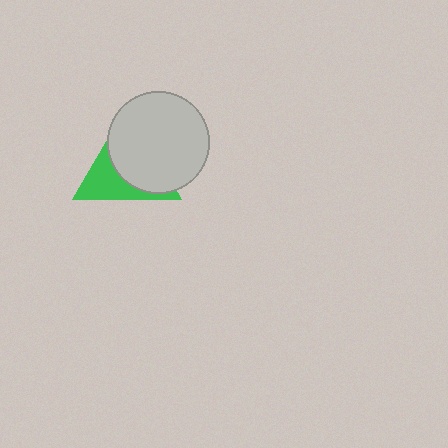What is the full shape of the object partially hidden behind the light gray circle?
The partially hidden object is a green triangle.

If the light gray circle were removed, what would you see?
You would see the complete green triangle.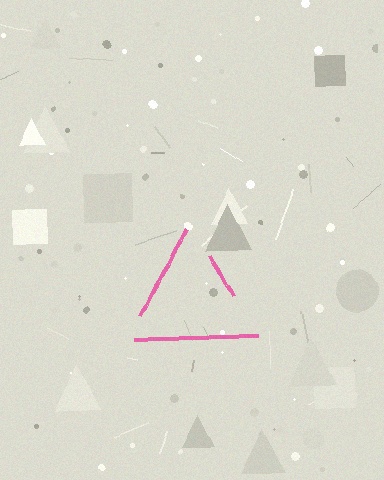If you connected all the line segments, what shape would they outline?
They would outline a triangle.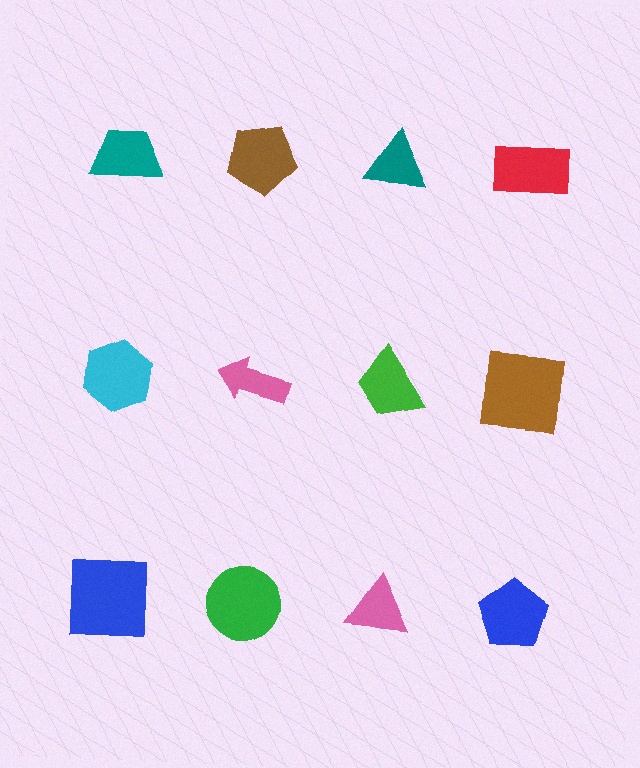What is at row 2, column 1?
A cyan hexagon.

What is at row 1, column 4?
A red rectangle.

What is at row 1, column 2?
A brown pentagon.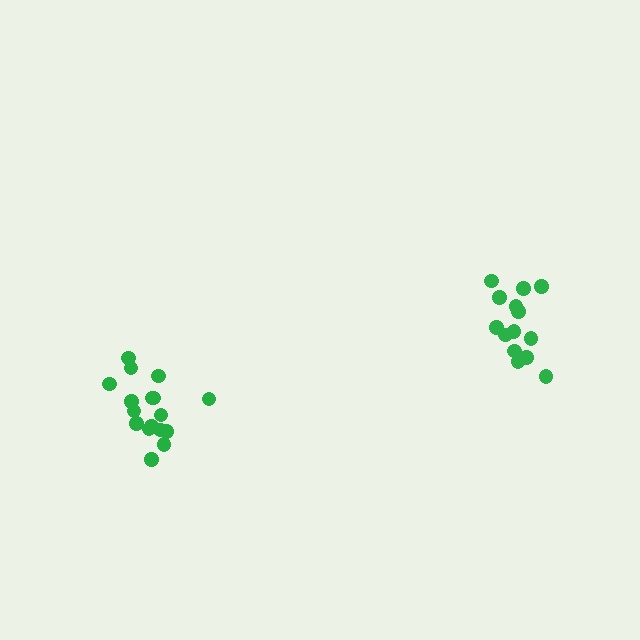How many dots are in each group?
Group 1: 14 dots, Group 2: 17 dots (31 total).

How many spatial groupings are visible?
There are 2 spatial groupings.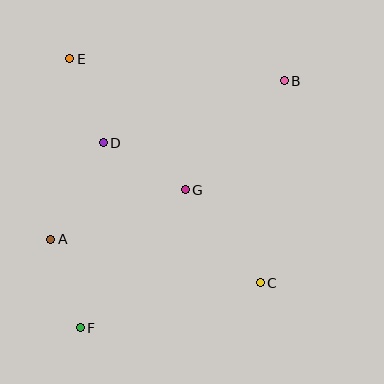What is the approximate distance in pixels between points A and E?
The distance between A and E is approximately 181 pixels.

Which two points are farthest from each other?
Points B and F are farthest from each other.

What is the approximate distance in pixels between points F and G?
The distance between F and G is approximately 173 pixels.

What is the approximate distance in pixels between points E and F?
The distance between E and F is approximately 269 pixels.